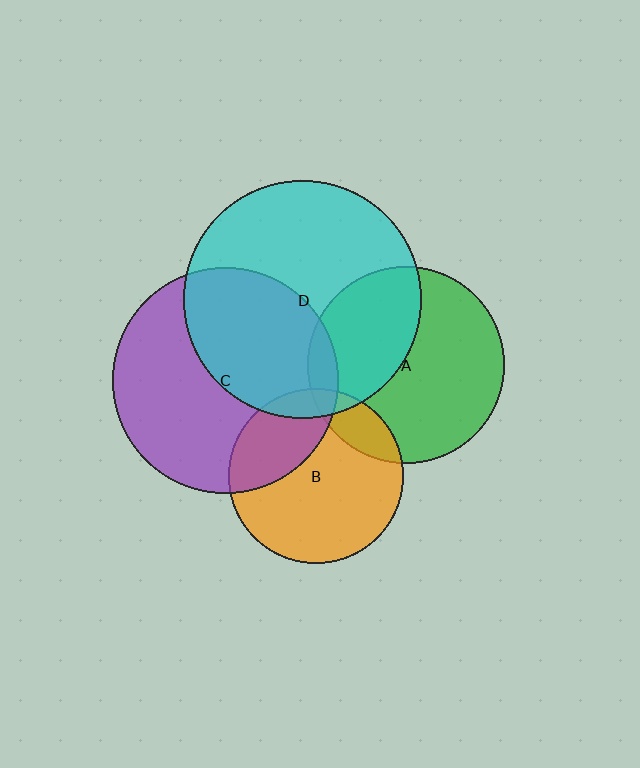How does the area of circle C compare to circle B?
Approximately 1.7 times.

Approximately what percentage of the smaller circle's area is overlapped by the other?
Approximately 40%.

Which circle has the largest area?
Circle D (cyan).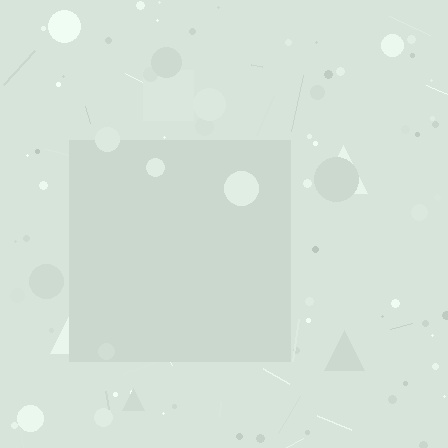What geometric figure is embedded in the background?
A square is embedded in the background.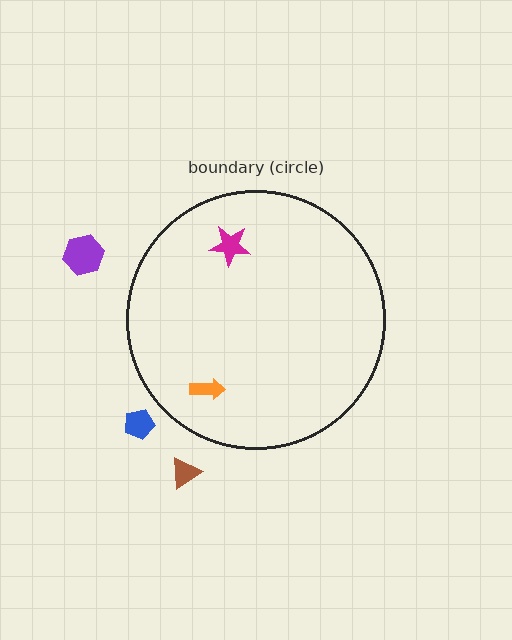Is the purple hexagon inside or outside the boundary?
Outside.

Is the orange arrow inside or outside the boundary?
Inside.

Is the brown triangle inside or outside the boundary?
Outside.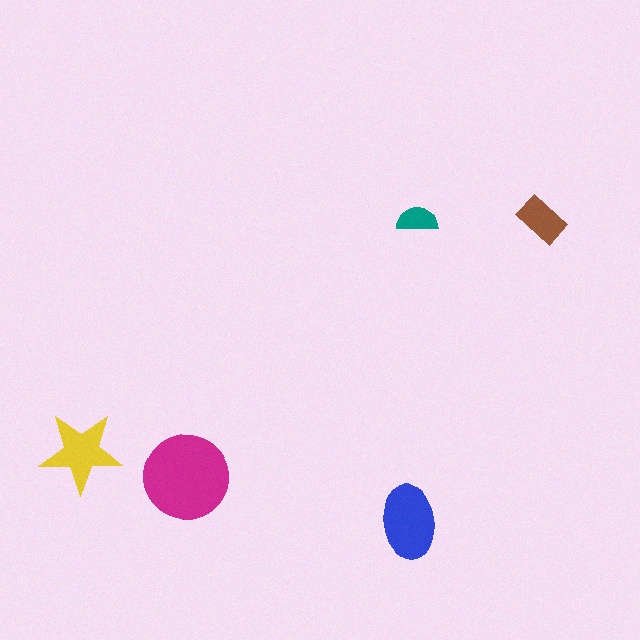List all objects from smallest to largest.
The teal semicircle, the brown rectangle, the yellow star, the blue ellipse, the magenta circle.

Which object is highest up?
The teal semicircle is topmost.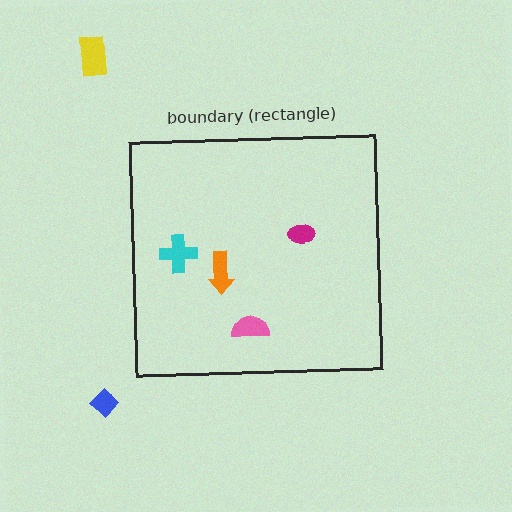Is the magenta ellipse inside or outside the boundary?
Inside.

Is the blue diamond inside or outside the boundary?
Outside.